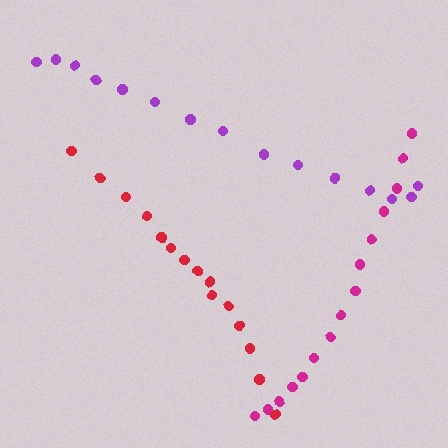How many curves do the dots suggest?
There are 3 distinct paths.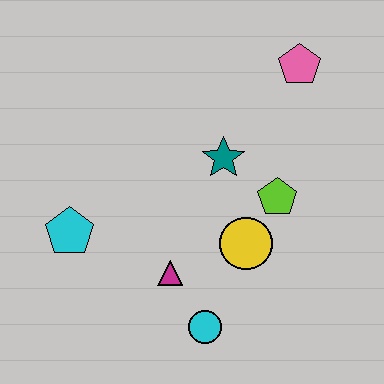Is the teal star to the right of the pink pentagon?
No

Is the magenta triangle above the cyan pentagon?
No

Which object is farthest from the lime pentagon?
The cyan pentagon is farthest from the lime pentagon.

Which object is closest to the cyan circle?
The magenta triangle is closest to the cyan circle.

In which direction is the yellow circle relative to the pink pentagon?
The yellow circle is below the pink pentagon.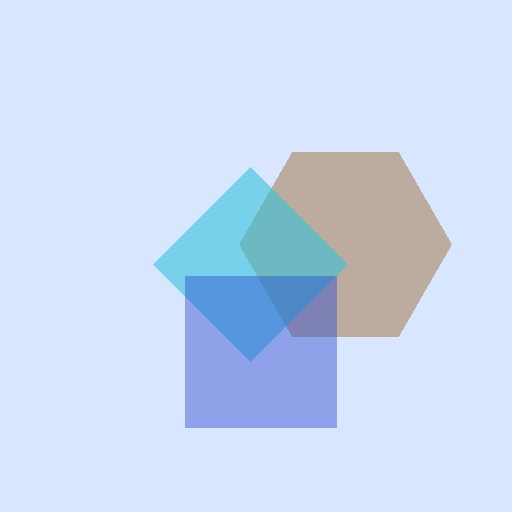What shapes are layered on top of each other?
The layered shapes are: a brown hexagon, a cyan diamond, a blue square.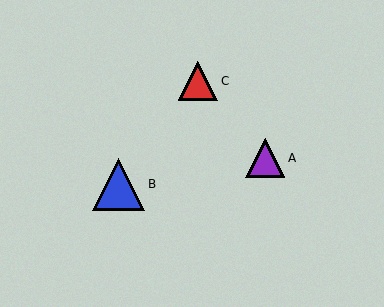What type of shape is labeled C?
Shape C is a red triangle.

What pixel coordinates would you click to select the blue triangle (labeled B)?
Click at (119, 184) to select the blue triangle B.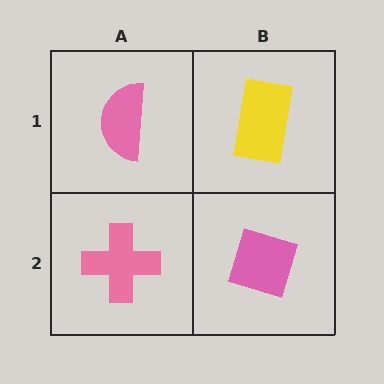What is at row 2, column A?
A pink cross.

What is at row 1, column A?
A pink semicircle.